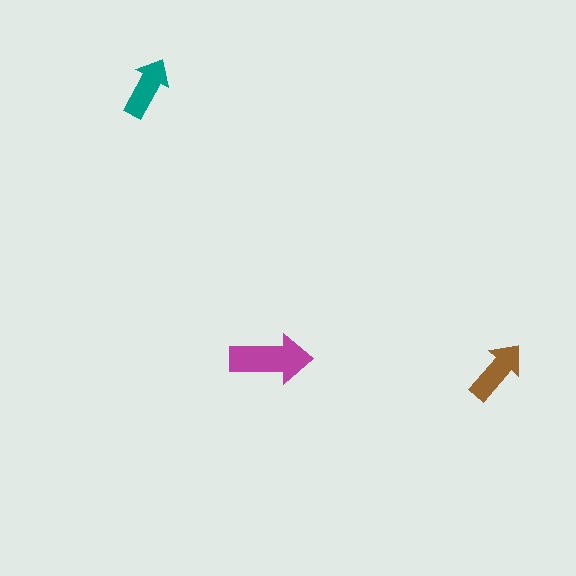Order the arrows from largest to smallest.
the magenta one, the brown one, the teal one.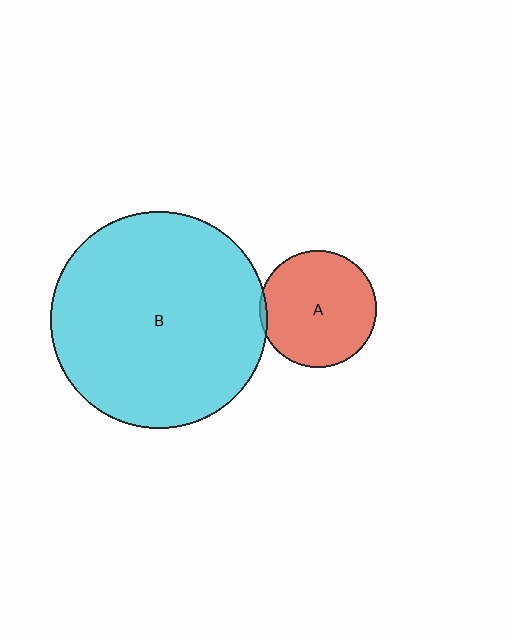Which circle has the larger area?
Circle B (cyan).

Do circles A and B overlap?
Yes.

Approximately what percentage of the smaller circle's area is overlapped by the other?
Approximately 5%.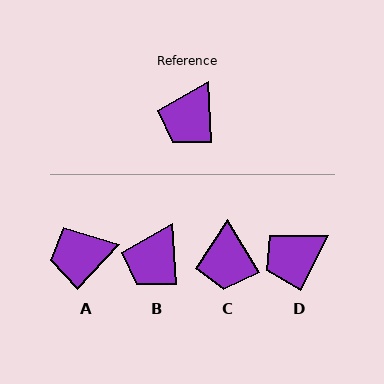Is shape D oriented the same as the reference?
No, it is off by about 30 degrees.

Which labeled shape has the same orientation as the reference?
B.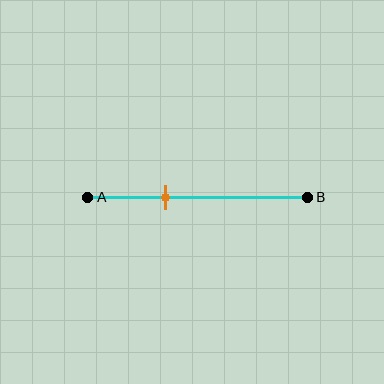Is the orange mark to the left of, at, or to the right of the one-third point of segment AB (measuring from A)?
The orange mark is approximately at the one-third point of segment AB.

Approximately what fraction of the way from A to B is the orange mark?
The orange mark is approximately 35% of the way from A to B.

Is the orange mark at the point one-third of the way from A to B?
Yes, the mark is approximately at the one-third point.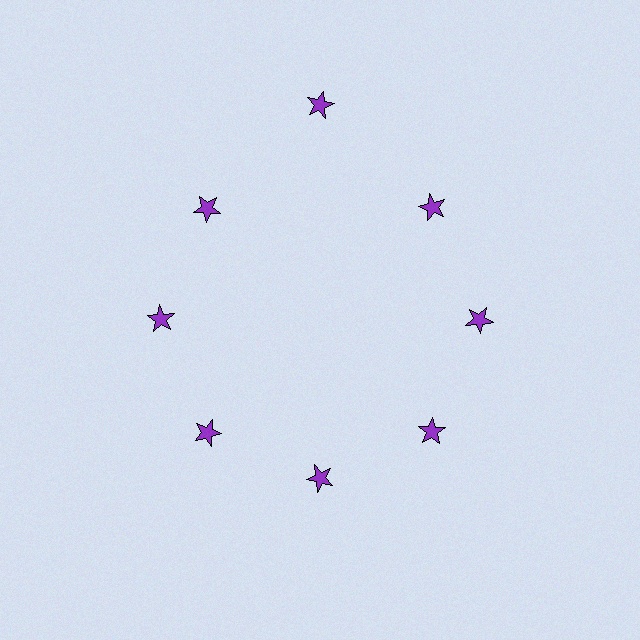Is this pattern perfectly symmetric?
No. The 8 purple stars are arranged in a ring, but one element near the 12 o'clock position is pushed outward from the center, breaking the 8-fold rotational symmetry.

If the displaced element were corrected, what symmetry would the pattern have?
It would have 8-fold rotational symmetry — the pattern would map onto itself every 45 degrees.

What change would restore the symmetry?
The symmetry would be restored by moving it inward, back onto the ring so that all 8 stars sit at equal angles and equal distance from the center.